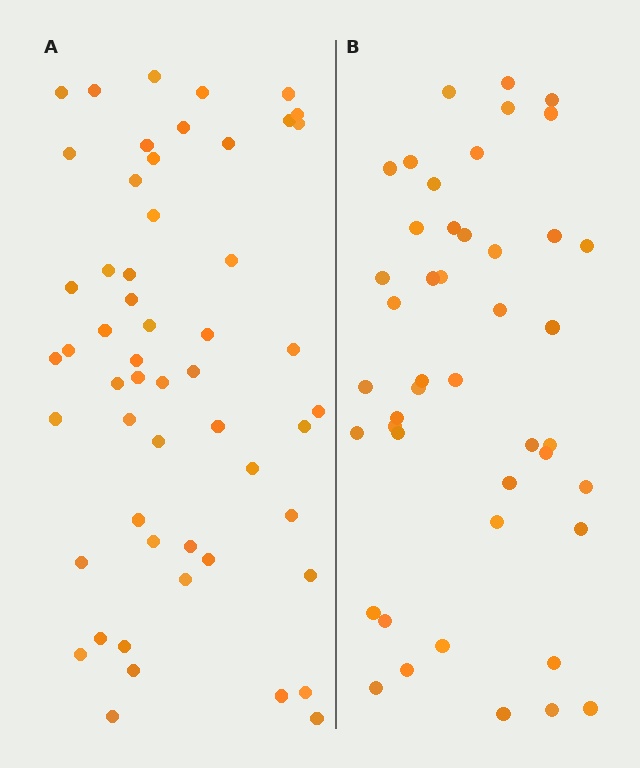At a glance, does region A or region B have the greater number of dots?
Region A (the left region) has more dots.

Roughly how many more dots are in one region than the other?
Region A has roughly 8 or so more dots than region B.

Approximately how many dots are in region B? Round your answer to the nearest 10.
About 40 dots. (The exact count is 45, which rounds to 40.)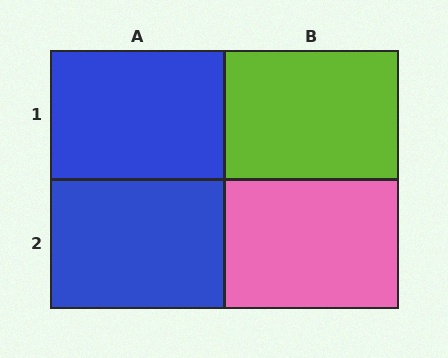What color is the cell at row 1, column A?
Blue.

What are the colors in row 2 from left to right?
Blue, pink.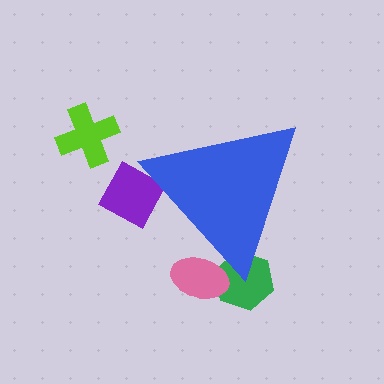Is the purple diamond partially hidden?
Yes, the purple diamond is partially hidden behind the blue triangle.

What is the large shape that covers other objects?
A blue triangle.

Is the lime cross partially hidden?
No, the lime cross is fully visible.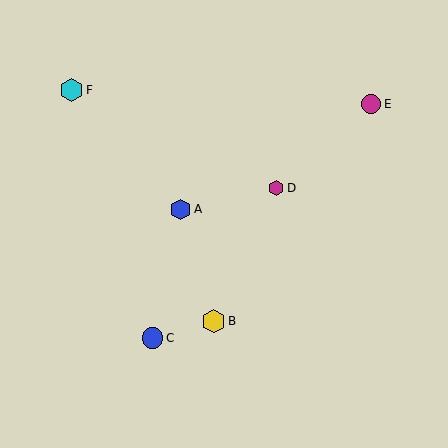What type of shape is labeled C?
Shape C is a blue circle.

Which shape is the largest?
The yellow hexagon (labeled B) is the largest.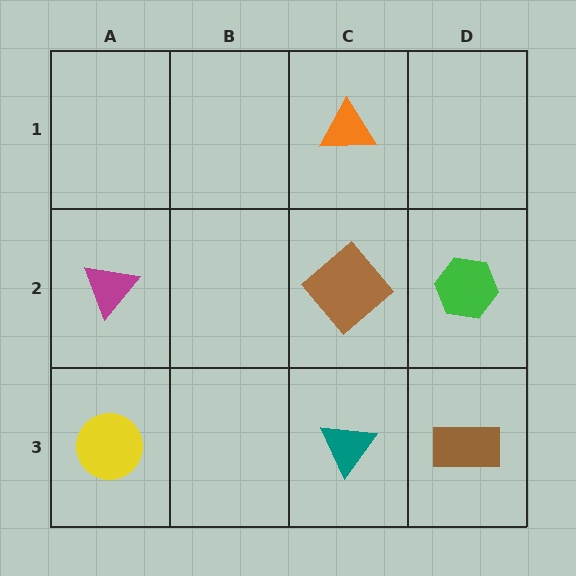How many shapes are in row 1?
1 shape.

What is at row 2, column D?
A green hexagon.